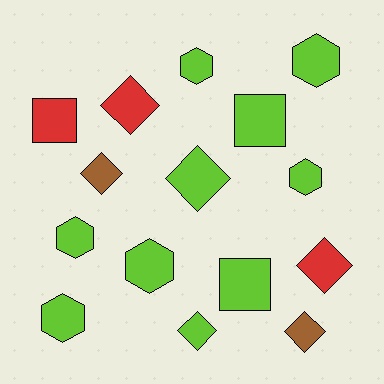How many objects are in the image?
There are 15 objects.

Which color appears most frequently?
Lime, with 10 objects.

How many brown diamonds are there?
There are 2 brown diamonds.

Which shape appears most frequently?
Hexagon, with 6 objects.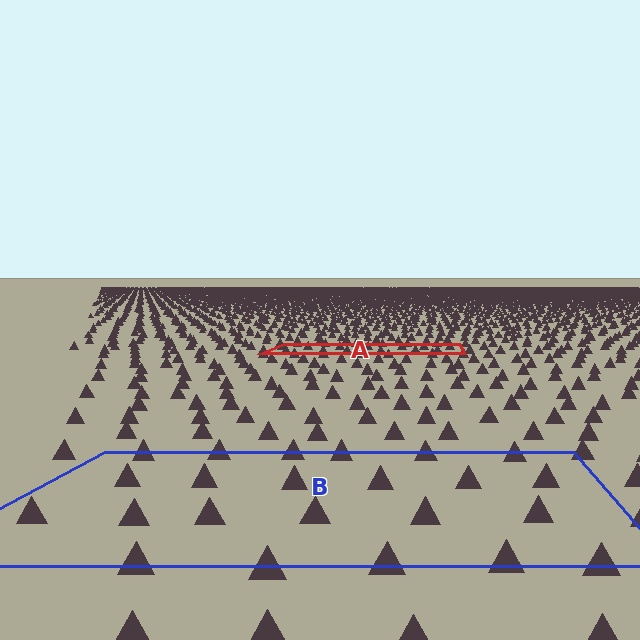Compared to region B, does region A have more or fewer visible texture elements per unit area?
Region A has more texture elements per unit area — they are packed more densely because it is farther away.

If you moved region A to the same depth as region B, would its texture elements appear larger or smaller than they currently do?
They would appear larger. At a closer depth, the same texture elements are projected at a bigger on-screen size.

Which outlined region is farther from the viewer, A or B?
Region A is farther from the viewer — the texture elements inside it appear smaller and more densely packed.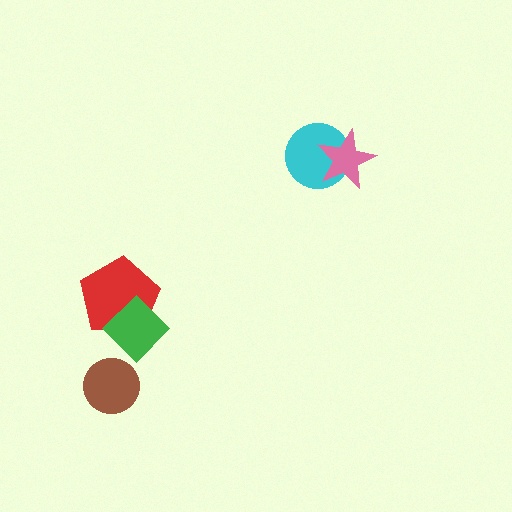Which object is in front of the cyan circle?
The pink star is in front of the cyan circle.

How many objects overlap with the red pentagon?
1 object overlaps with the red pentagon.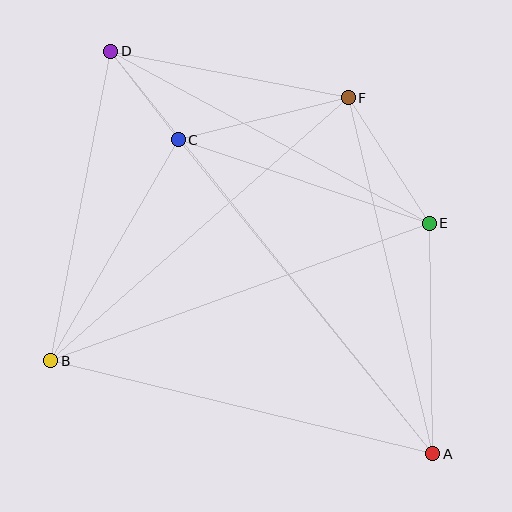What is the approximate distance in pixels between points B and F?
The distance between B and F is approximately 397 pixels.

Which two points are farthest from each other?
Points A and D are farthest from each other.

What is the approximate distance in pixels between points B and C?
The distance between B and C is approximately 255 pixels.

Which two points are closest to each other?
Points C and D are closest to each other.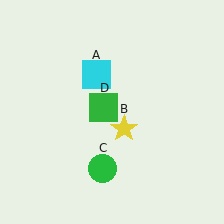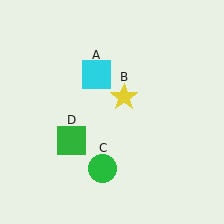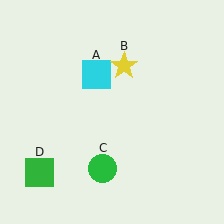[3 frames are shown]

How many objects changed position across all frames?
2 objects changed position: yellow star (object B), green square (object D).